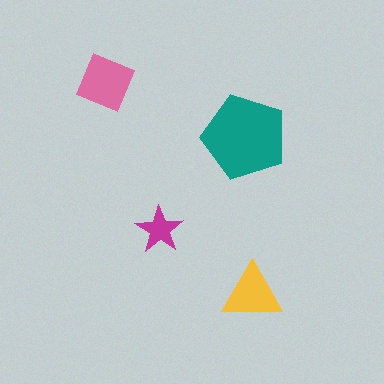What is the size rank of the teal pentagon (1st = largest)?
1st.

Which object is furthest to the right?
The yellow triangle is rightmost.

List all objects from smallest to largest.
The magenta star, the yellow triangle, the pink square, the teal pentagon.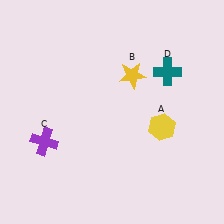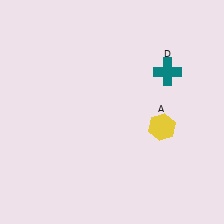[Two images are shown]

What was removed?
The yellow star (B), the purple cross (C) were removed in Image 2.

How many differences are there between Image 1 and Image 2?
There are 2 differences between the two images.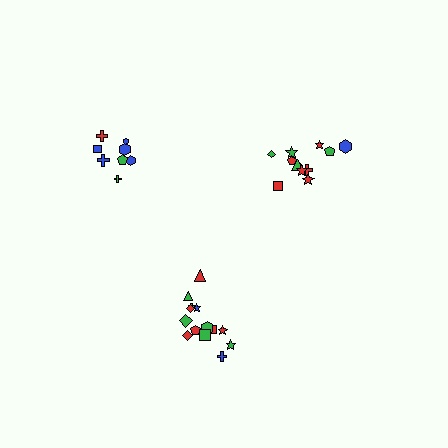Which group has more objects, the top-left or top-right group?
The top-right group.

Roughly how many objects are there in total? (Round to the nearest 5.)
Roughly 35 objects in total.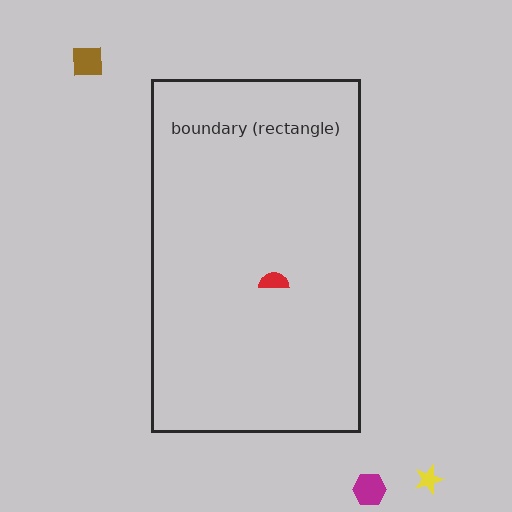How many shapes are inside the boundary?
1 inside, 3 outside.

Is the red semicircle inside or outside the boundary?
Inside.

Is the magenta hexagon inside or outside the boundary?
Outside.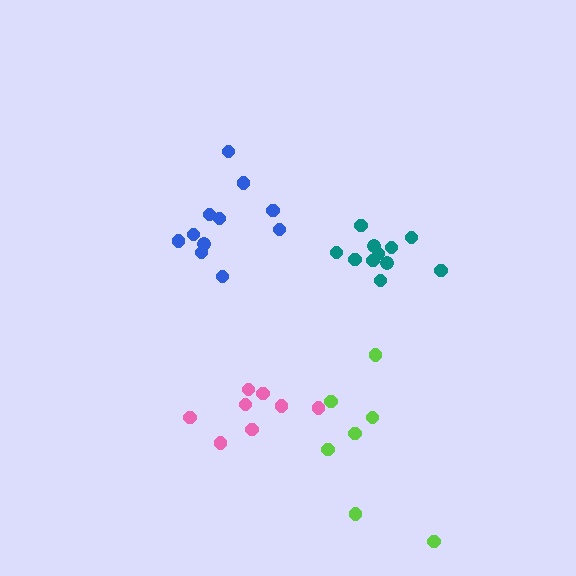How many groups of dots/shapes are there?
There are 4 groups.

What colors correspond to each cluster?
The clusters are colored: lime, pink, teal, blue.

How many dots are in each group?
Group 1: 7 dots, Group 2: 8 dots, Group 3: 11 dots, Group 4: 11 dots (37 total).